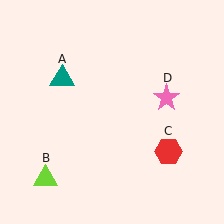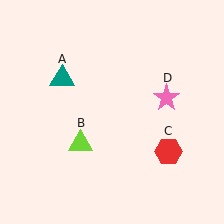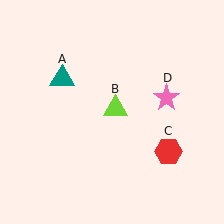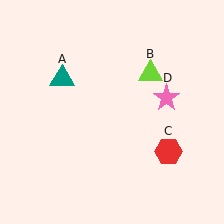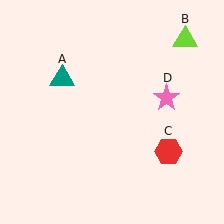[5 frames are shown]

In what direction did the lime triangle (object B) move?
The lime triangle (object B) moved up and to the right.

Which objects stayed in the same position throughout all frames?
Teal triangle (object A) and red hexagon (object C) and pink star (object D) remained stationary.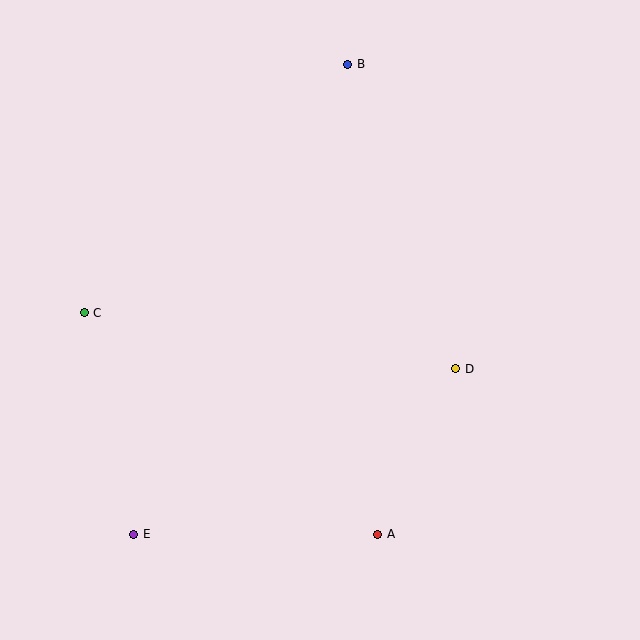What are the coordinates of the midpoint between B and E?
The midpoint between B and E is at (241, 299).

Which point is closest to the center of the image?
Point D at (456, 369) is closest to the center.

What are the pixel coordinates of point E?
Point E is at (134, 534).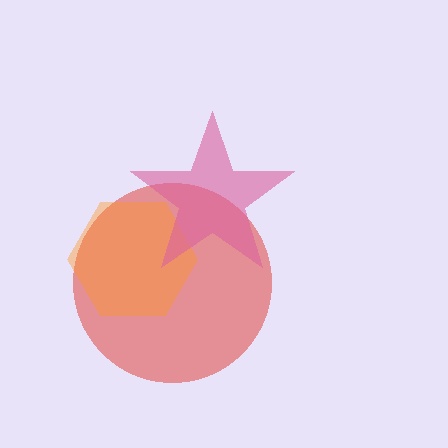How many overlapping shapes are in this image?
There are 3 overlapping shapes in the image.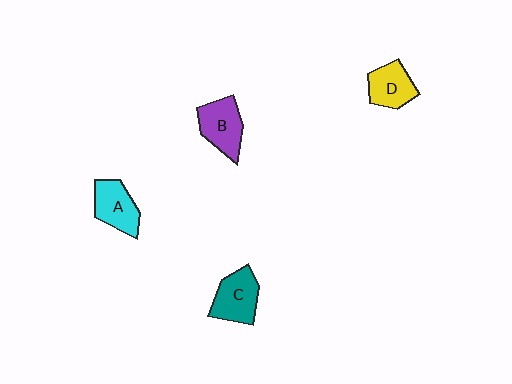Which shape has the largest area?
Shape B (purple).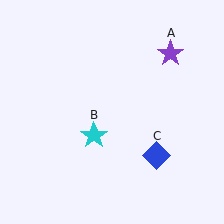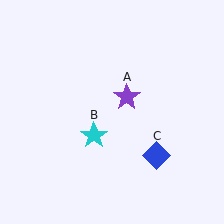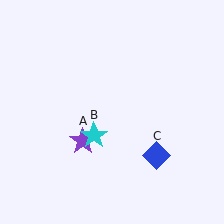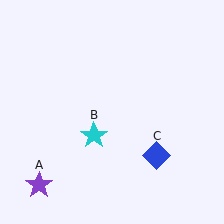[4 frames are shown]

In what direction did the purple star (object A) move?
The purple star (object A) moved down and to the left.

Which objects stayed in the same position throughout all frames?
Cyan star (object B) and blue diamond (object C) remained stationary.